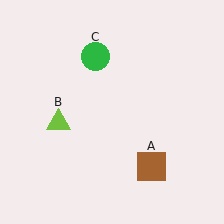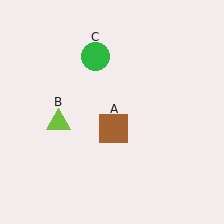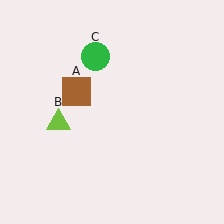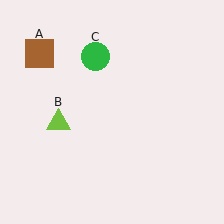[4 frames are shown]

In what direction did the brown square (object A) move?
The brown square (object A) moved up and to the left.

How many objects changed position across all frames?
1 object changed position: brown square (object A).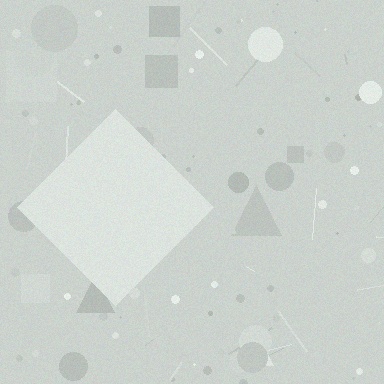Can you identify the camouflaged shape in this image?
The camouflaged shape is a diamond.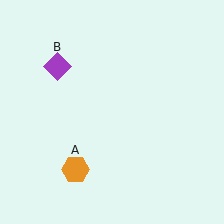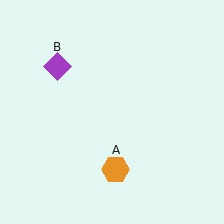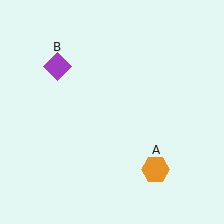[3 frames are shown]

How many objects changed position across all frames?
1 object changed position: orange hexagon (object A).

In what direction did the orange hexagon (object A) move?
The orange hexagon (object A) moved right.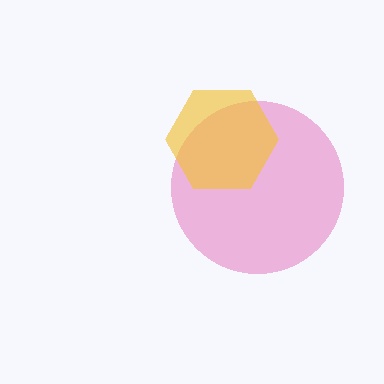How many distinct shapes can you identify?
There are 2 distinct shapes: a pink circle, a yellow hexagon.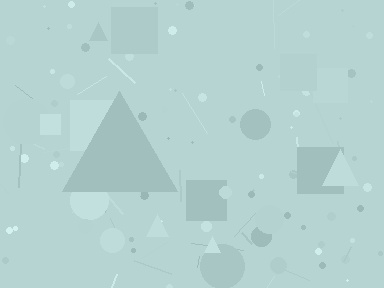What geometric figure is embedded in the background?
A triangle is embedded in the background.